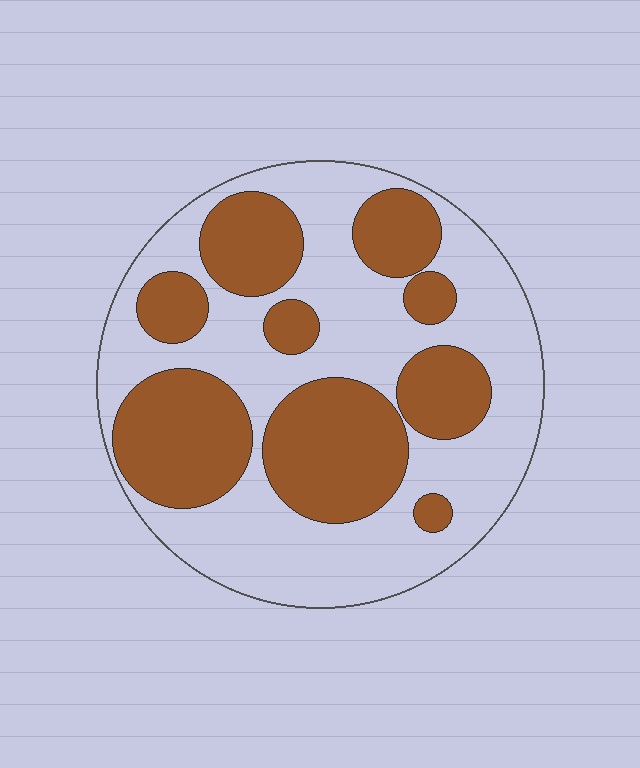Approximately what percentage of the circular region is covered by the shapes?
Approximately 40%.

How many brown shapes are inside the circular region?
9.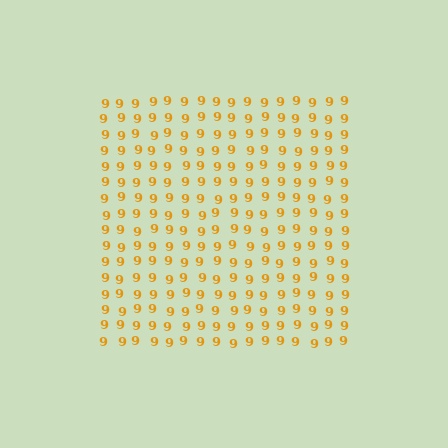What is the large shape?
The large shape is a square.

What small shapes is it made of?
It is made of small digit 9's.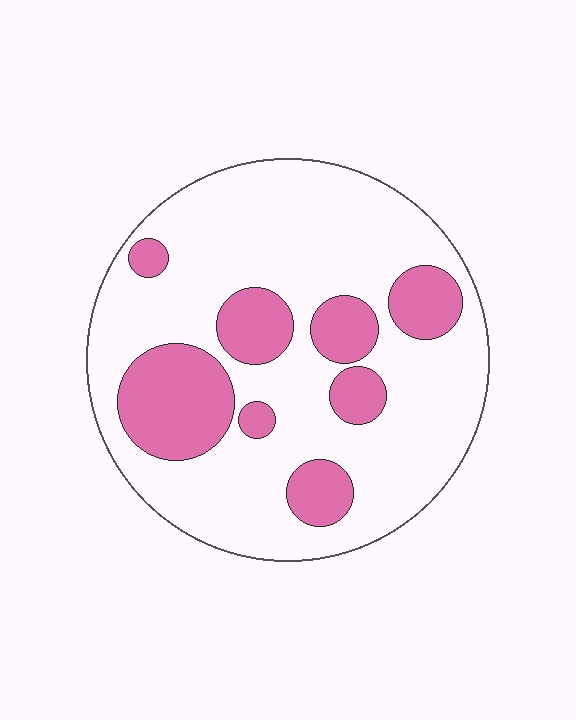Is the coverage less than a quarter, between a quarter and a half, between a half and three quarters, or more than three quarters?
Between a quarter and a half.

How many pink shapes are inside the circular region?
8.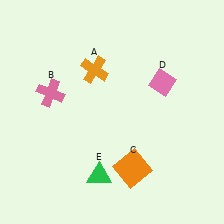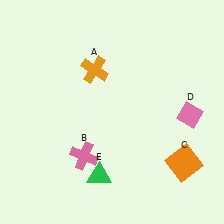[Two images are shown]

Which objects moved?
The objects that moved are: the pink cross (B), the orange square (C), the pink diamond (D).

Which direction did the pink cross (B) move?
The pink cross (B) moved down.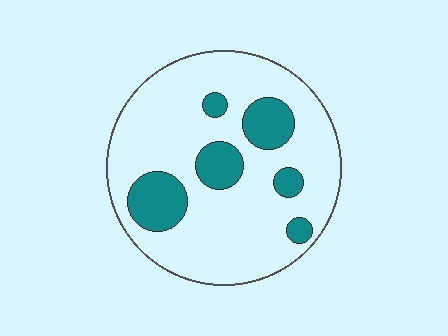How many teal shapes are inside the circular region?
6.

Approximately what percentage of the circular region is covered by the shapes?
Approximately 20%.